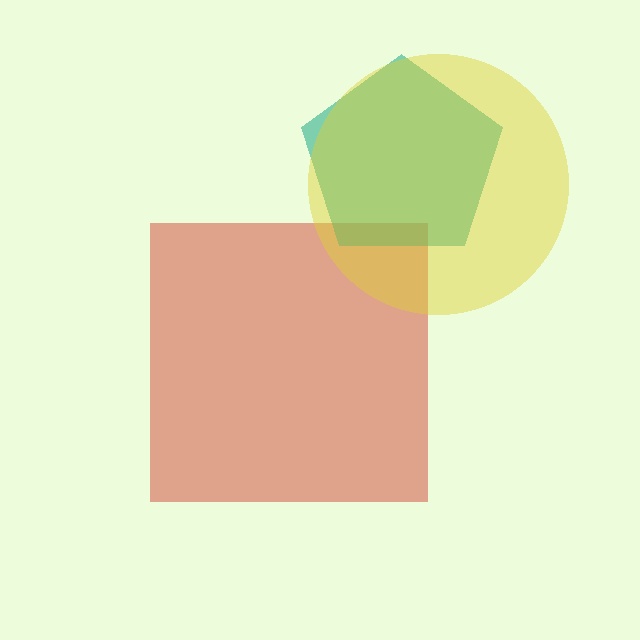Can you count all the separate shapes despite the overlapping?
Yes, there are 3 separate shapes.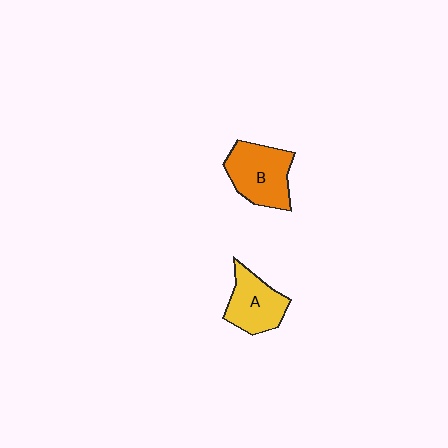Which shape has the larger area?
Shape B (orange).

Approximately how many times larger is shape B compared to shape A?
Approximately 1.2 times.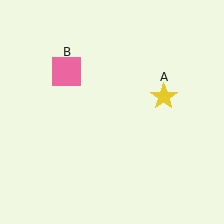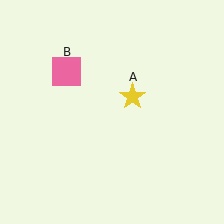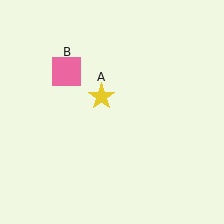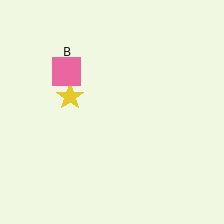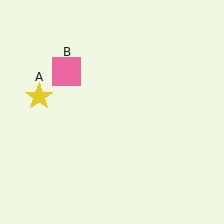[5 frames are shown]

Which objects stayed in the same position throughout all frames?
Pink square (object B) remained stationary.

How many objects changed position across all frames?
1 object changed position: yellow star (object A).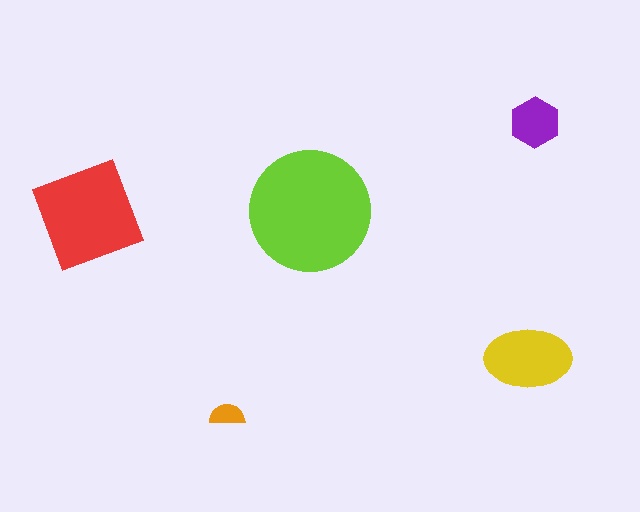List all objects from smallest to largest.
The orange semicircle, the purple hexagon, the yellow ellipse, the red diamond, the lime circle.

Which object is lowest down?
The orange semicircle is bottommost.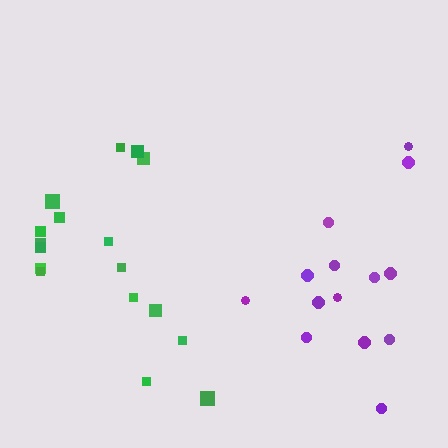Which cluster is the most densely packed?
Green.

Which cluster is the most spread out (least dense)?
Purple.